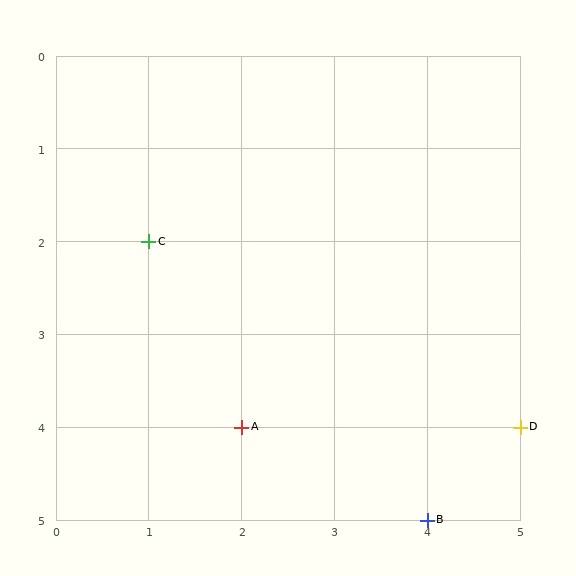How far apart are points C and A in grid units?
Points C and A are 1 column and 2 rows apart (about 2.2 grid units diagonally).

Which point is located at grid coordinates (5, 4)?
Point D is at (5, 4).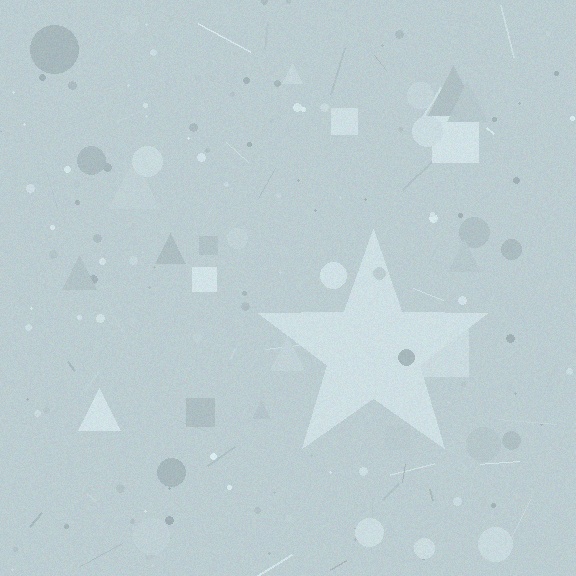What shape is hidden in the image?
A star is hidden in the image.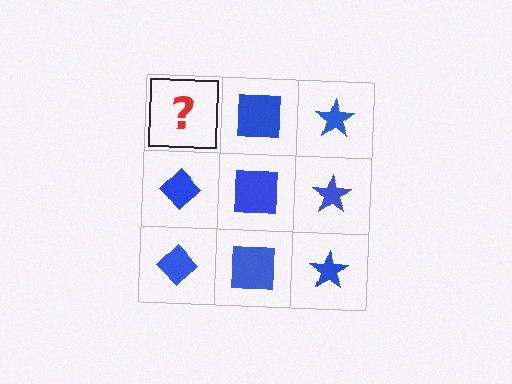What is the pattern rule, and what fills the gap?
The rule is that each column has a consistent shape. The gap should be filled with a blue diamond.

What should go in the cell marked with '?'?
The missing cell should contain a blue diamond.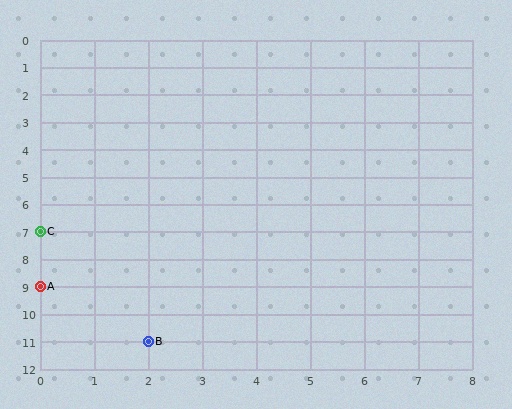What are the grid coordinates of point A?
Point A is at grid coordinates (0, 9).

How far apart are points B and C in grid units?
Points B and C are 2 columns and 4 rows apart (about 4.5 grid units diagonally).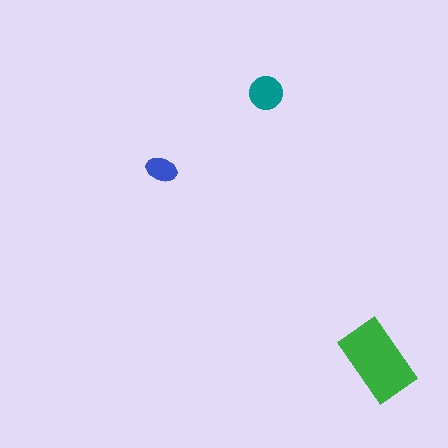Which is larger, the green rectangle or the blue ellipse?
The green rectangle.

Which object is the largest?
The green rectangle.